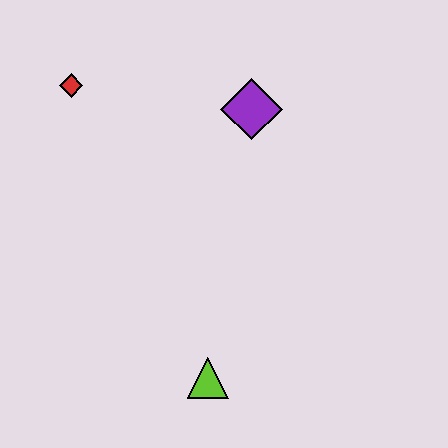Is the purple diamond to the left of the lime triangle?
No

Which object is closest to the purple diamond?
The red diamond is closest to the purple diamond.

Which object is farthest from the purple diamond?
The lime triangle is farthest from the purple diamond.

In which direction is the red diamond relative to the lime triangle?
The red diamond is above the lime triangle.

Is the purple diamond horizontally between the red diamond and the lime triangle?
No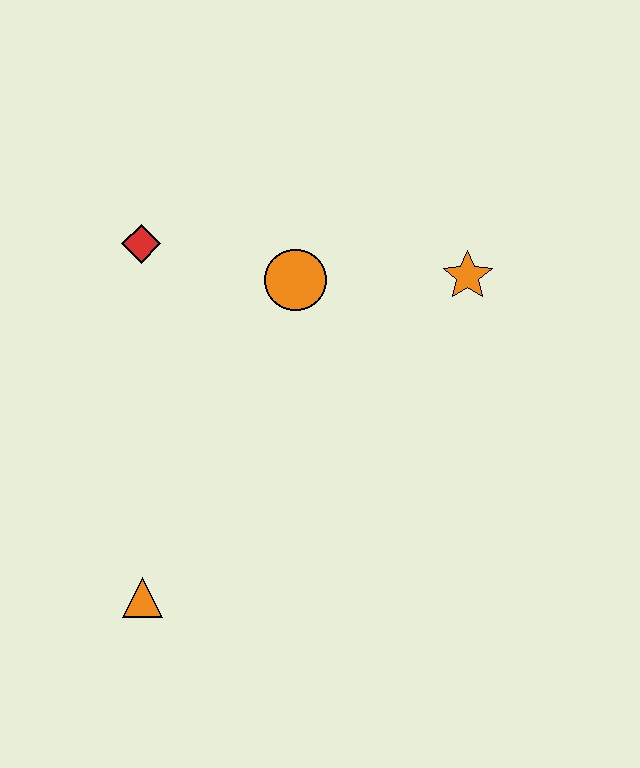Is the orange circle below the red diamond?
Yes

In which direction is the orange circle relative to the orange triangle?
The orange circle is above the orange triangle.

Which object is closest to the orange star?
The orange circle is closest to the orange star.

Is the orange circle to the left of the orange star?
Yes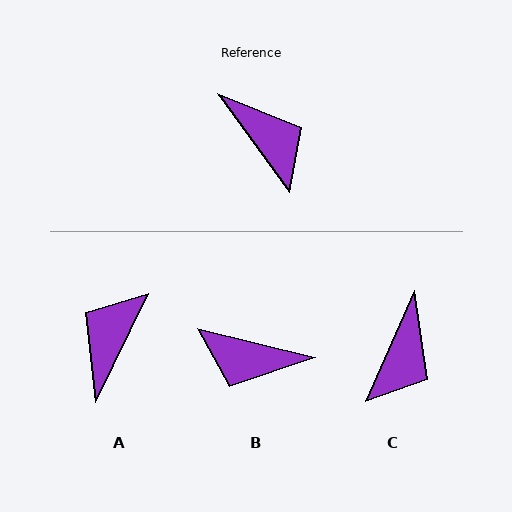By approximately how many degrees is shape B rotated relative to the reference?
Approximately 140 degrees clockwise.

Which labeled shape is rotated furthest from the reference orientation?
B, about 140 degrees away.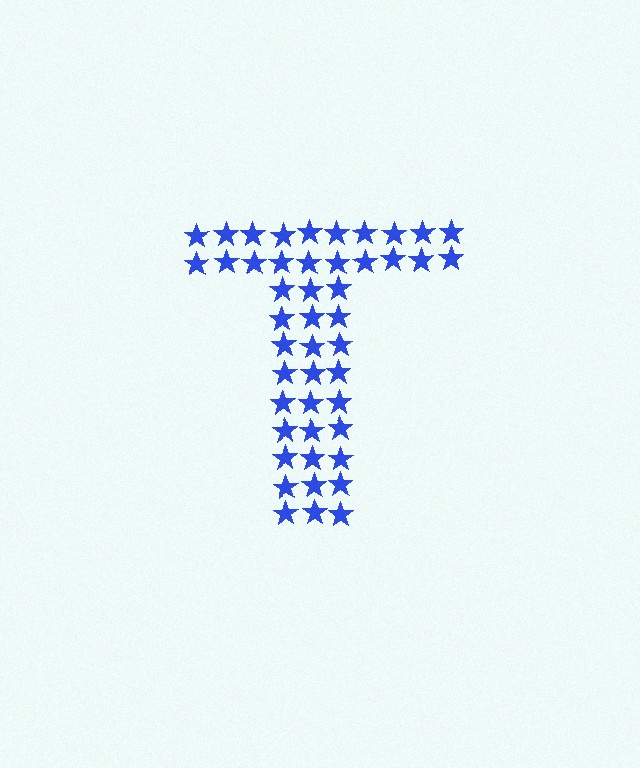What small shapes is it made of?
It is made of small stars.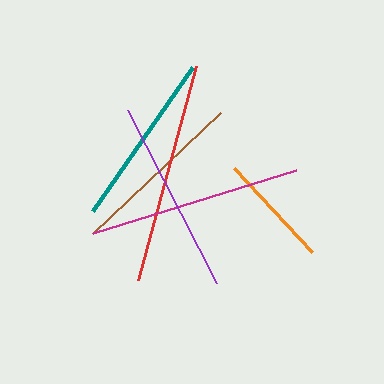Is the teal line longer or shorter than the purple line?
The purple line is longer than the teal line.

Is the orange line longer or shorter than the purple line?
The purple line is longer than the orange line.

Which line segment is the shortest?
The orange line is the shortest at approximately 115 pixels.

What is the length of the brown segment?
The brown segment is approximately 176 pixels long.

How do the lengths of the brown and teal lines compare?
The brown and teal lines are approximately the same length.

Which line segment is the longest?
The red line is the longest at approximately 222 pixels.